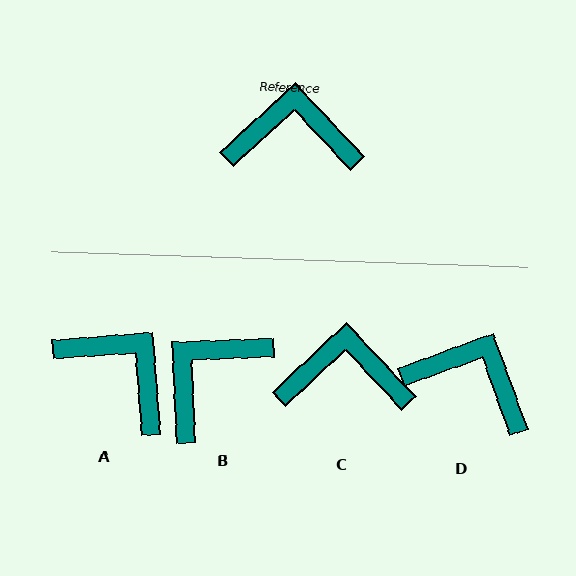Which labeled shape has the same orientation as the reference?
C.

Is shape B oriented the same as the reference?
No, it is off by about 49 degrees.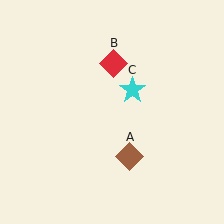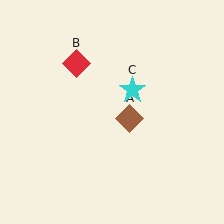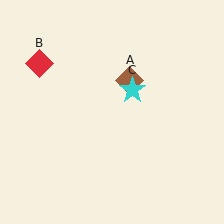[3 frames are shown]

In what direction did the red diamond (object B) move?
The red diamond (object B) moved left.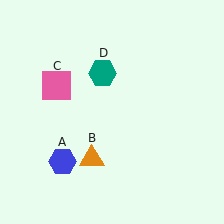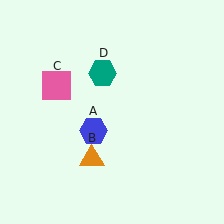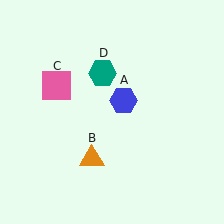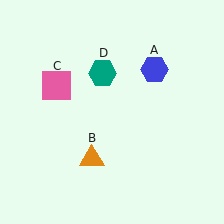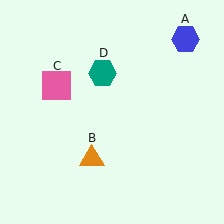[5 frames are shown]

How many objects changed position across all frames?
1 object changed position: blue hexagon (object A).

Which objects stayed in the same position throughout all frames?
Orange triangle (object B) and pink square (object C) and teal hexagon (object D) remained stationary.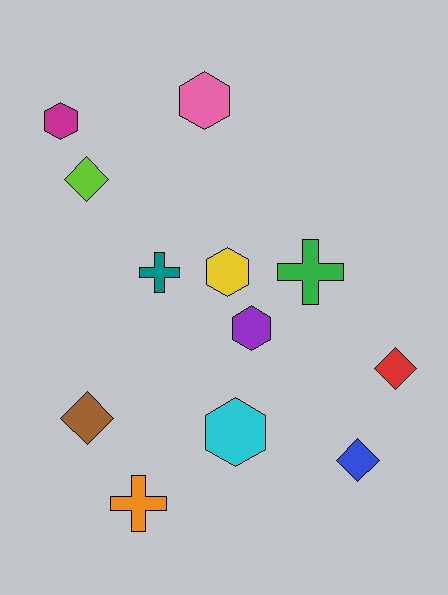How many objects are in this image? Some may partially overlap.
There are 12 objects.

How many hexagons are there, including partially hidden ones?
There are 5 hexagons.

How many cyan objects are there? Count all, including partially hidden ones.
There is 1 cyan object.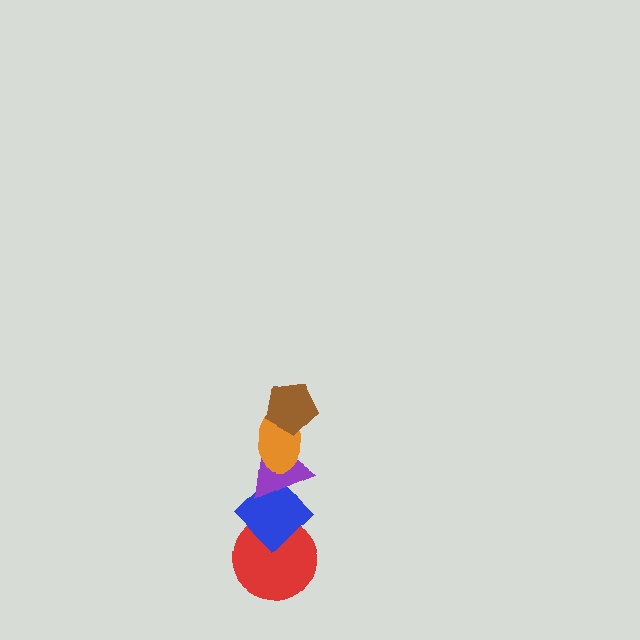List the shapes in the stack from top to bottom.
From top to bottom: the brown pentagon, the orange ellipse, the purple triangle, the blue diamond, the red circle.